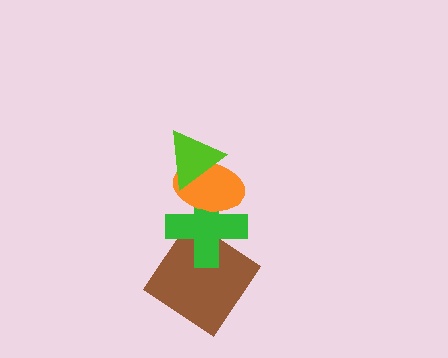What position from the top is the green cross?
The green cross is 3rd from the top.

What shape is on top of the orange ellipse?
The lime triangle is on top of the orange ellipse.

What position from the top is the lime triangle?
The lime triangle is 1st from the top.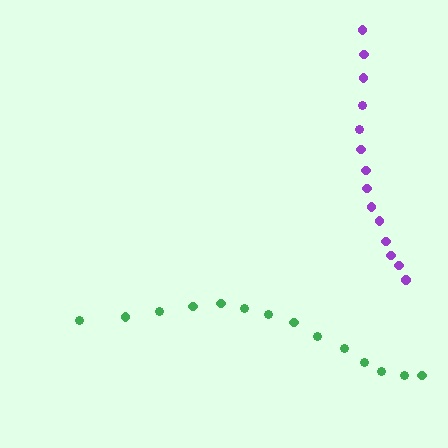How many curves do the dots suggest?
There are 2 distinct paths.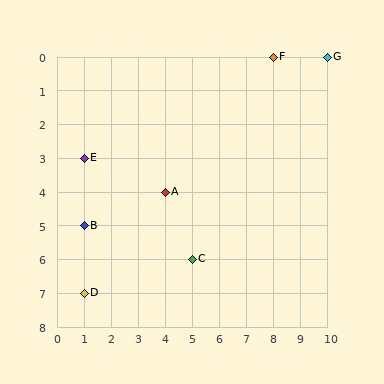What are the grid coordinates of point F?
Point F is at grid coordinates (8, 0).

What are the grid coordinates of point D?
Point D is at grid coordinates (1, 7).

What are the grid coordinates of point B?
Point B is at grid coordinates (1, 5).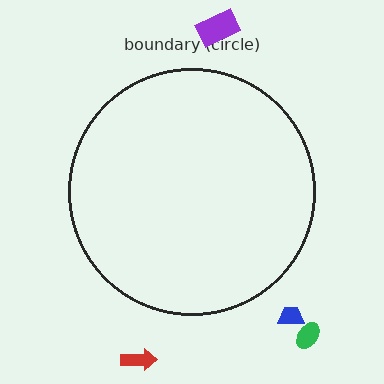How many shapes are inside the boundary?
0 inside, 4 outside.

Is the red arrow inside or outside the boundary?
Outside.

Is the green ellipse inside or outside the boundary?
Outside.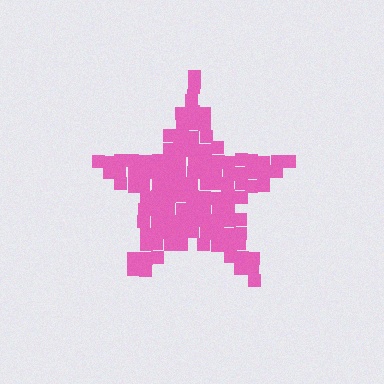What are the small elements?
The small elements are squares.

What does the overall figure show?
The overall figure shows a star.